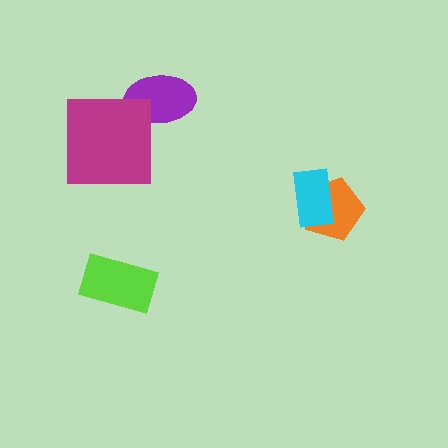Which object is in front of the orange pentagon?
The cyan rectangle is in front of the orange pentagon.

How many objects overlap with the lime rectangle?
0 objects overlap with the lime rectangle.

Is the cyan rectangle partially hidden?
No, no other shape covers it.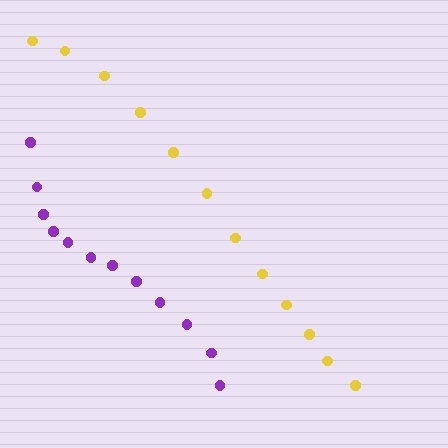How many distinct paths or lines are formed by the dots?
There are 2 distinct paths.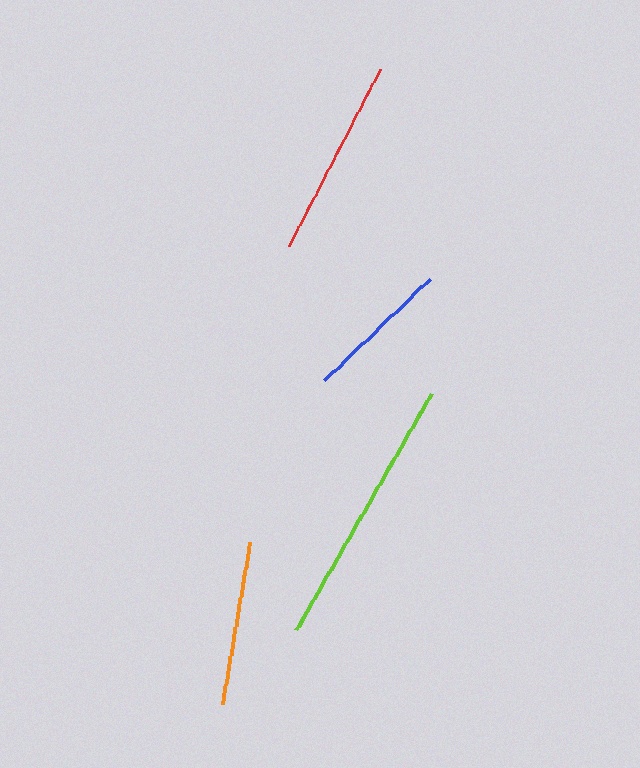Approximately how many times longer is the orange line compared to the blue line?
The orange line is approximately 1.1 times the length of the blue line.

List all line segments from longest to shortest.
From longest to shortest: lime, red, orange, blue.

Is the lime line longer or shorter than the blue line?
The lime line is longer than the blue line.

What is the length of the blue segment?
The blue segment is approximately 147 pixels long.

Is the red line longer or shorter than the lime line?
The lime line is longer than the red line.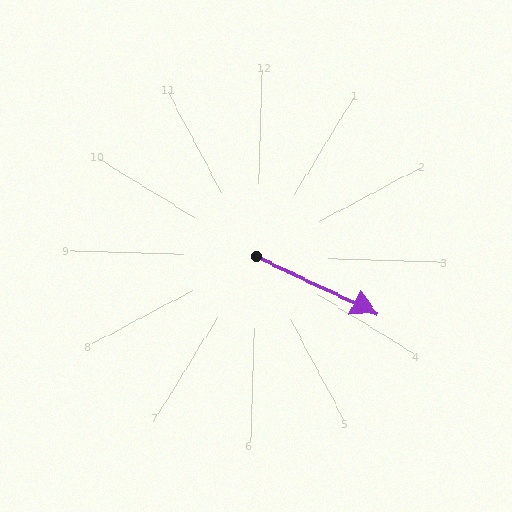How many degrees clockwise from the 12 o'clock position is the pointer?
Approximately 114 degrees.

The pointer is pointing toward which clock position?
Roughly 4 o'clock.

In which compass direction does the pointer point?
Southeast.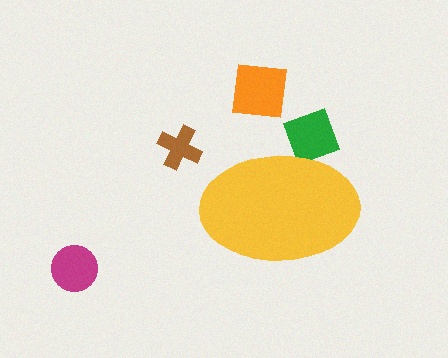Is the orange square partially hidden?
No, the orange square is fully visible.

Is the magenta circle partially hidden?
No, the magenta circle is fully visible.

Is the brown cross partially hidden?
No, the brown cross is fully visible.